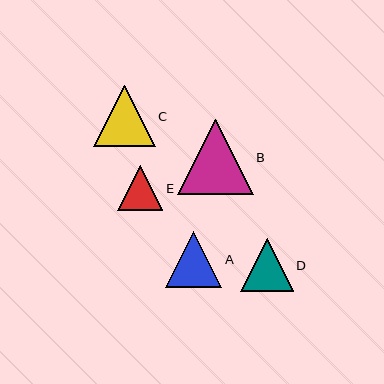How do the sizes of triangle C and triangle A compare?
Triangle C and triangle A are approximately the same size.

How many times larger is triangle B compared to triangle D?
Triangle B is approximately 1.4 times the size of triangle D.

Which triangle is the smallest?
Triangle E is the smallest with a size of approximately 45 pixels.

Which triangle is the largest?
Triangle B is the largest with a size of approximately 76 pixels.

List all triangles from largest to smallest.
From largest to smallest: B, C, A, D, E.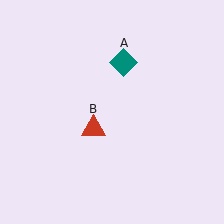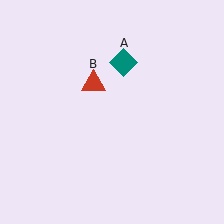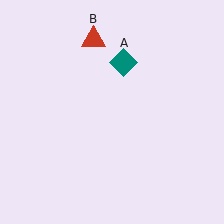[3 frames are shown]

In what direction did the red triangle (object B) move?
The red triangle (object B) moved up.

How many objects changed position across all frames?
1 object changed position: red triangle (object B).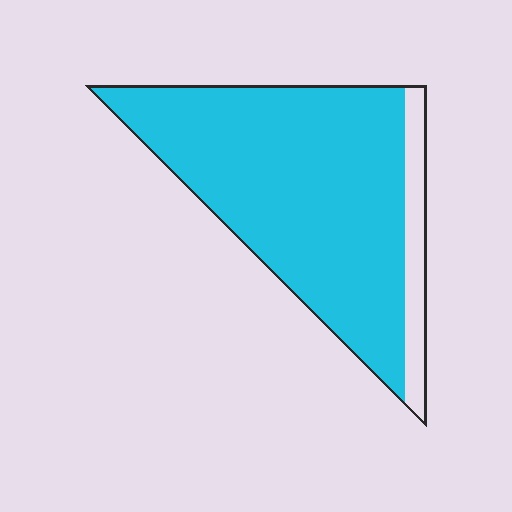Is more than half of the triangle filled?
Yes.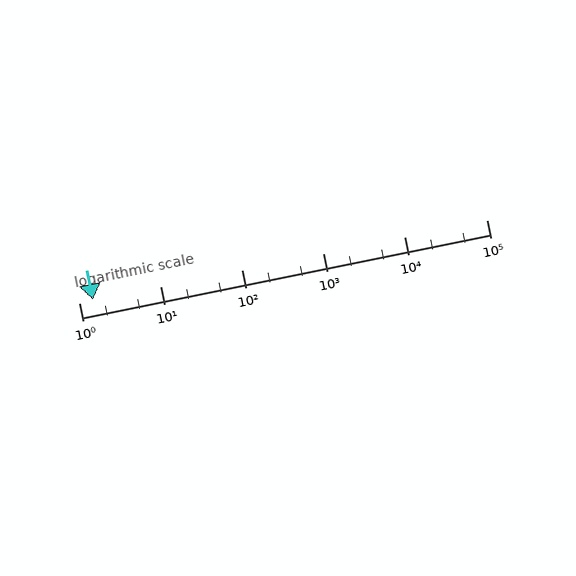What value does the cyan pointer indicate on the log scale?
The pointer indicates approximately 1.5.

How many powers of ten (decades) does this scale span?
The scale spans 5 decades, from 1 to 100000.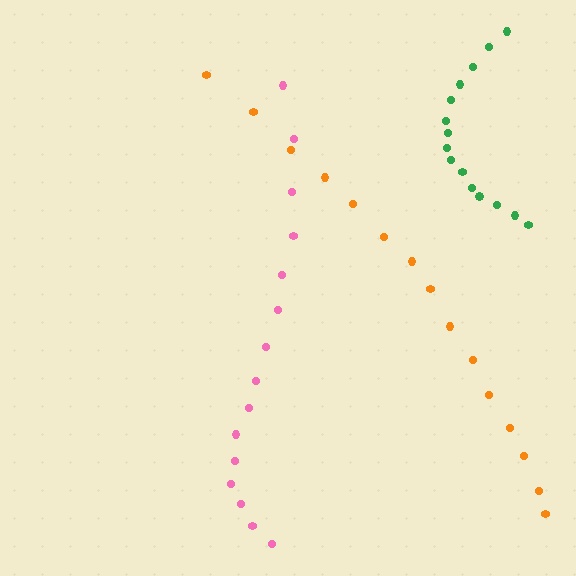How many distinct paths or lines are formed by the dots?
There are 3 distinct paths.